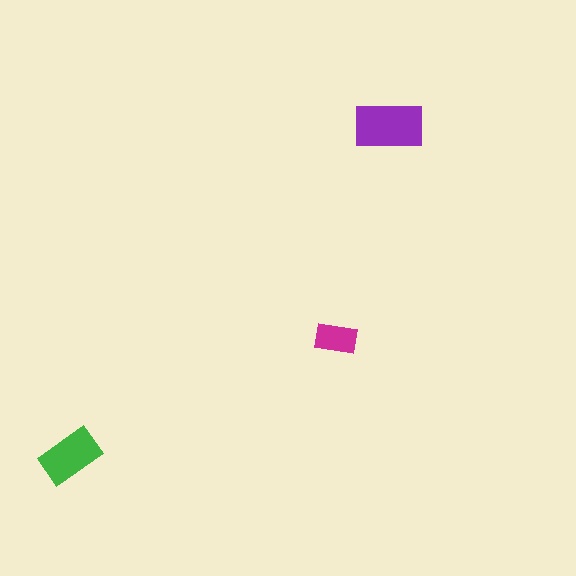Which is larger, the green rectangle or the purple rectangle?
The purple one.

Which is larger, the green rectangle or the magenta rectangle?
The green one.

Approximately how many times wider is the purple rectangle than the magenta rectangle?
About 1.5 times wider.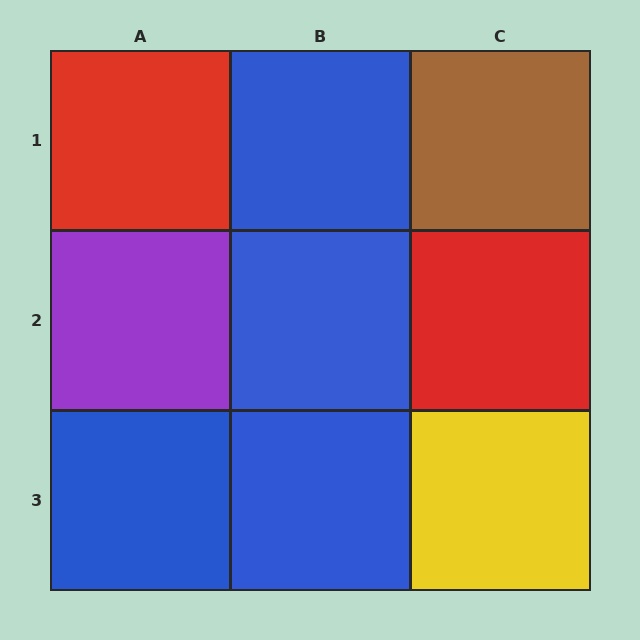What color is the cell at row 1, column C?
Brown.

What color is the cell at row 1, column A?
Red.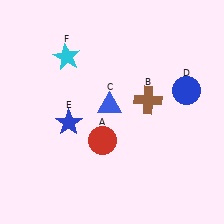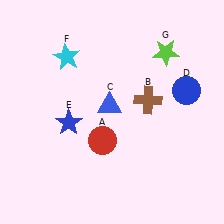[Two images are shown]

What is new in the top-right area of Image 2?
A lime star (G) was added in the top-right area of Image 2.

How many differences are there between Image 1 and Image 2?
There is 1 difference between the two images.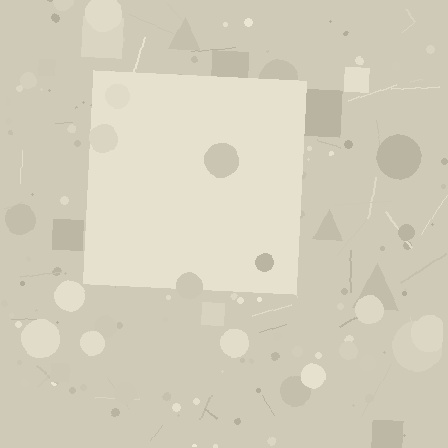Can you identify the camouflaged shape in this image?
The camouflaged shape is a square.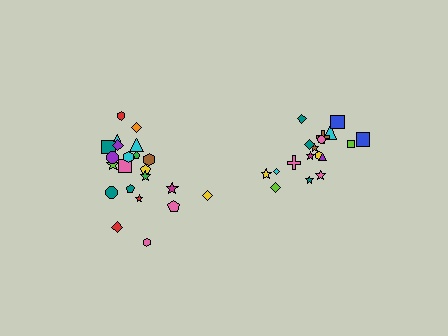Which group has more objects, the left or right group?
The left group.